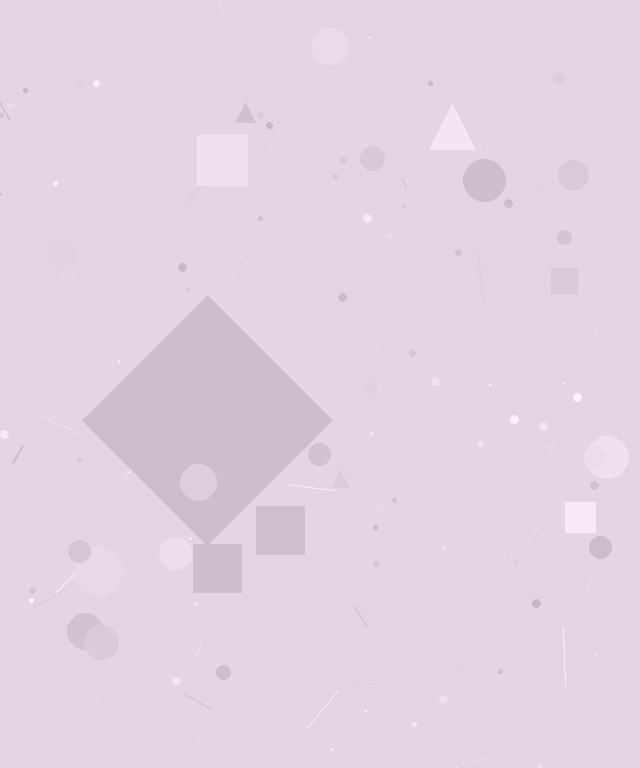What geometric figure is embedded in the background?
A diamond is embedded in the background.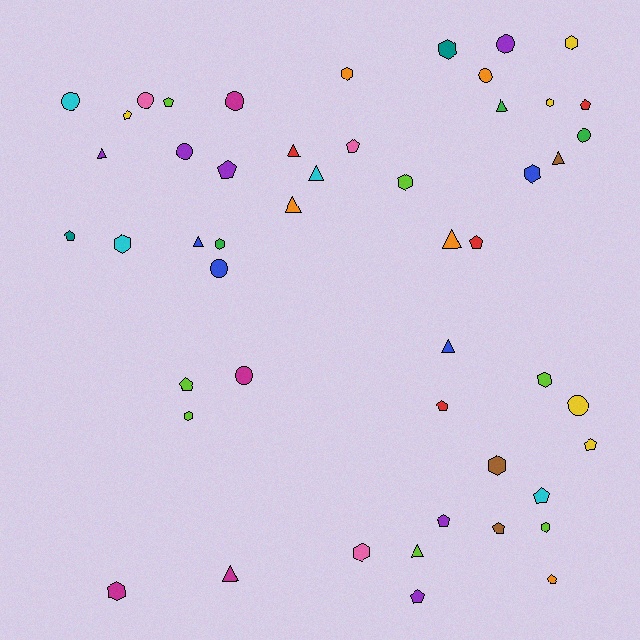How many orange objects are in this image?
There are 5 orange objects.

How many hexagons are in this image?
There are 14 hexagons.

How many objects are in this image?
There are 50 objects.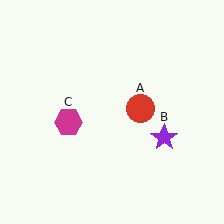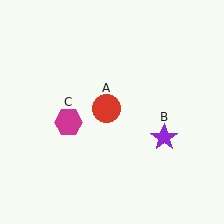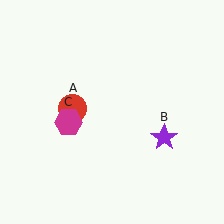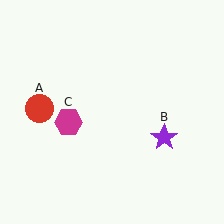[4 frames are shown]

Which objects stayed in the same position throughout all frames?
Purple star (object B) and magenta hexagon (object C) remained stationary.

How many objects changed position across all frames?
1 object changed position: red circle (object A).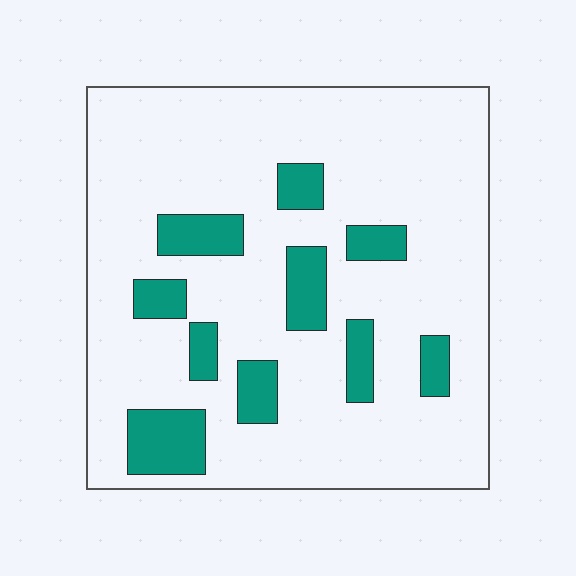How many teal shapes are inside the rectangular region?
10.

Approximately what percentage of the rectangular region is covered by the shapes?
Approximately 15%.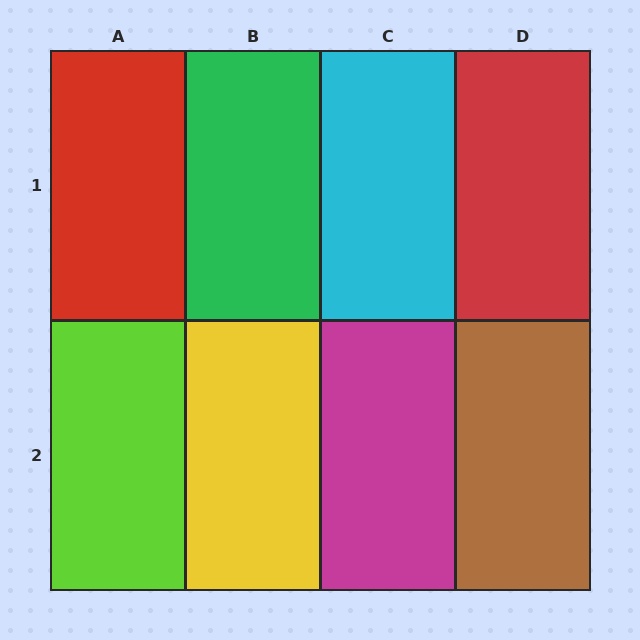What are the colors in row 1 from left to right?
Red, green, cyan, red.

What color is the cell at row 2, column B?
Yellow.